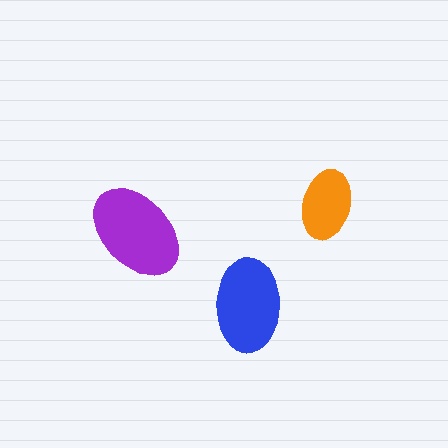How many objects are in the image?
There are 3 objects in the image.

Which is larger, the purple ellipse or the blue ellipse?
The purple one.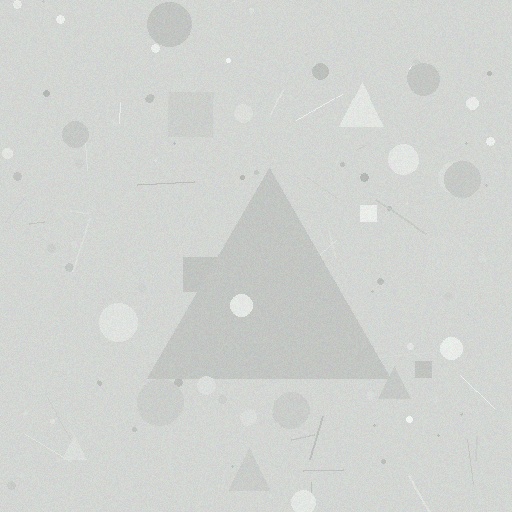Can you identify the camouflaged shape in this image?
The camouflaged shape is a triangle.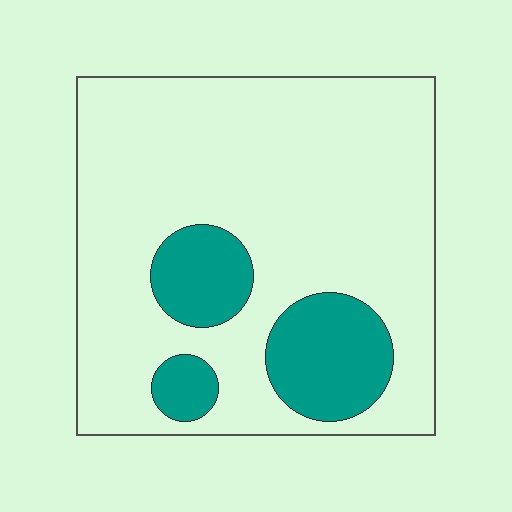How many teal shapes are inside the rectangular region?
3.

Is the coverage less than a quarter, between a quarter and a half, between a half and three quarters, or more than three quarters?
Less than a quarter.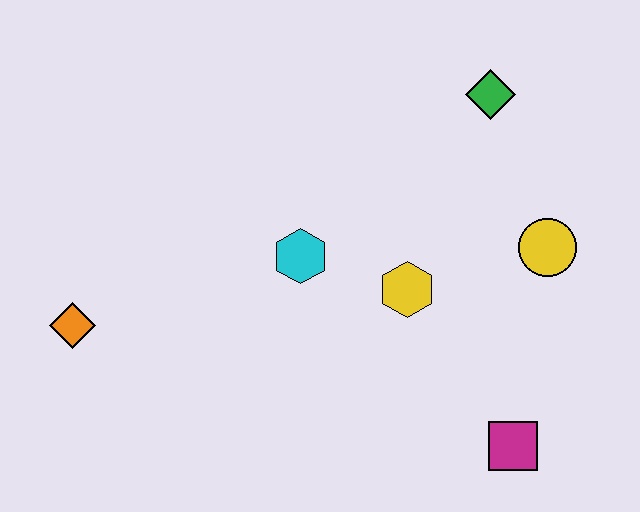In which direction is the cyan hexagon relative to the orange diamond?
The cyan hexagon is to the right of the orange diamond.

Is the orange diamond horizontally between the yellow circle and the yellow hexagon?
No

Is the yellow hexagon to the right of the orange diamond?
Yes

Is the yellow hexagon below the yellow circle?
Yes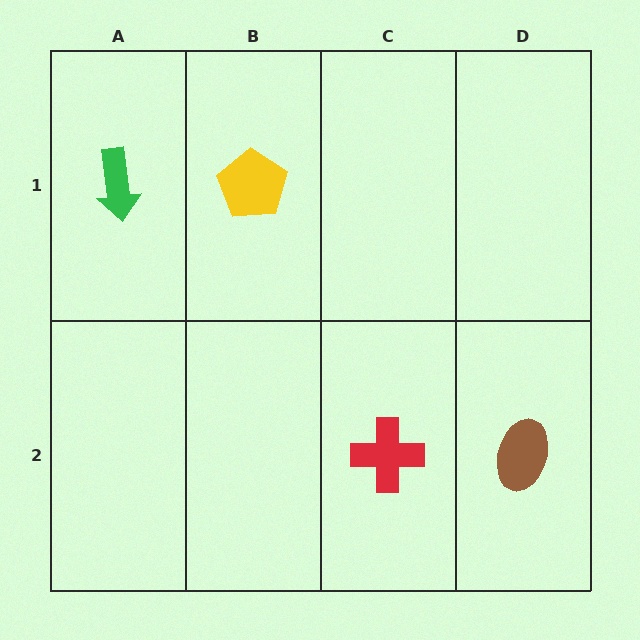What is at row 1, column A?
A green arrow.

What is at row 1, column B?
A yellow pentagon.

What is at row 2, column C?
A red cross.